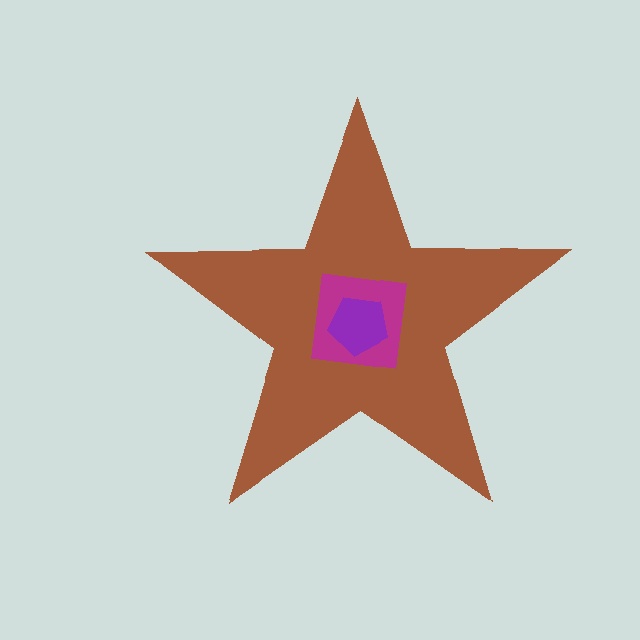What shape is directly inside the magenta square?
The purple pentagon.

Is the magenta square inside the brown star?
Yes.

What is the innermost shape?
The purple pentagon.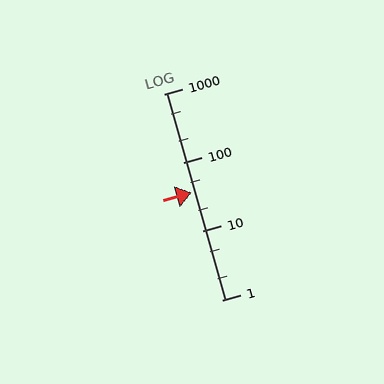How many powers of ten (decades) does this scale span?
The scale spans 3 decades, from 1 to 1000.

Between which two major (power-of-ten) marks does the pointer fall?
The pointer is between 10 and 100.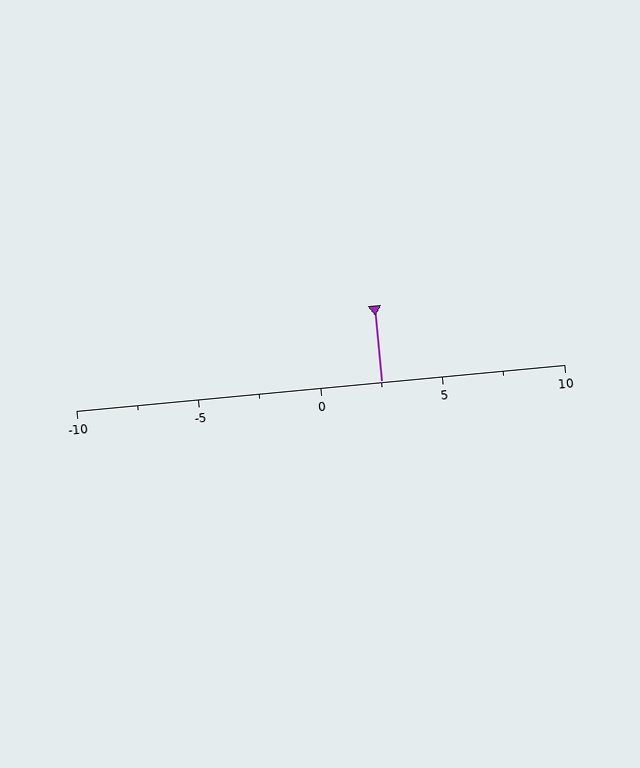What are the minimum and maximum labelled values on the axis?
The axis runs from -10 to 10.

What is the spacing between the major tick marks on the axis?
The major ticks are spaced 5 apart.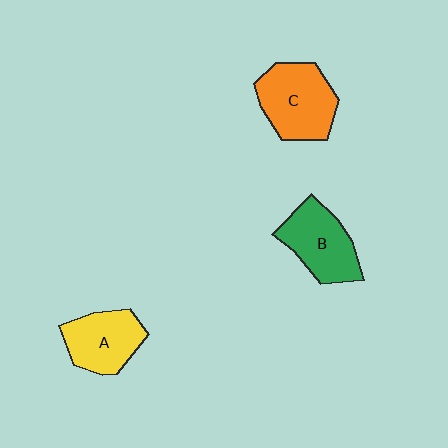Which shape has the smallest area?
Shape A (yellow).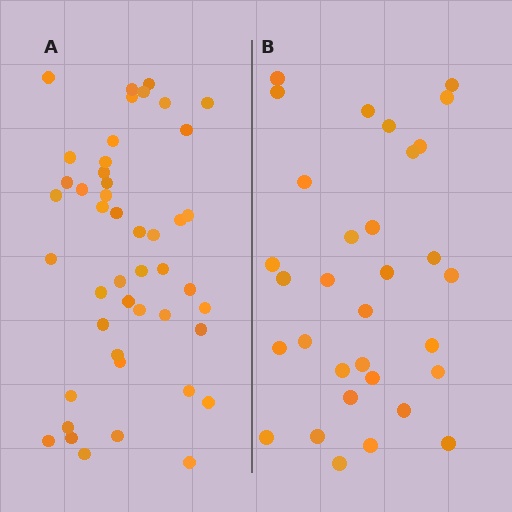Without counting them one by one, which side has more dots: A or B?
Region A (the left region) has more dots.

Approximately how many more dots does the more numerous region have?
Region A has approximately 15 more dots than region B.